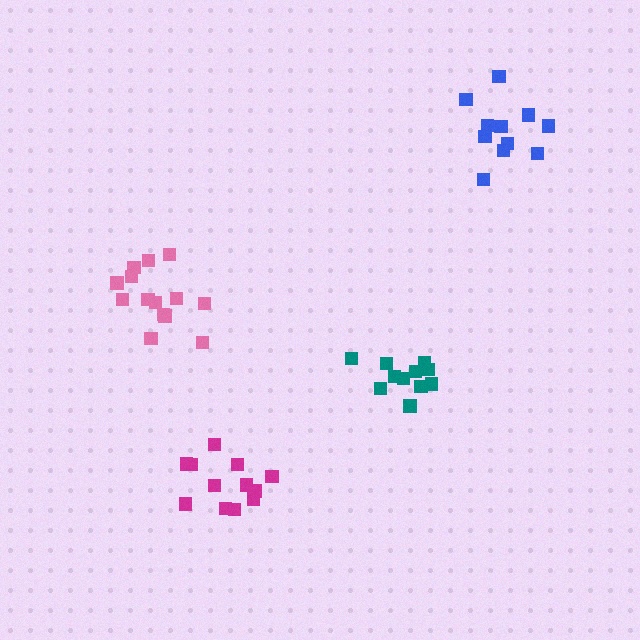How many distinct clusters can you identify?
There are 4 distinct clusters.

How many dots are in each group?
Group 1: 11 dots, Group 2: 11 dots, Group 3: 14 dots, Group 4: 12 dots (48 total).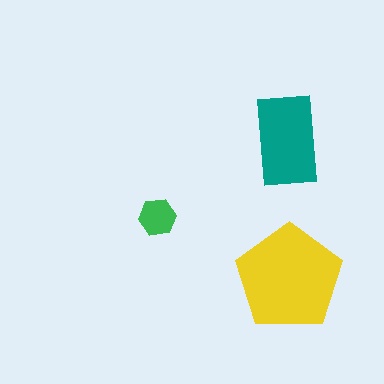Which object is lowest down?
The yellow pentagon is bottommost.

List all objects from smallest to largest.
The green hexagon, the teal rectangle, the yellow pentagon.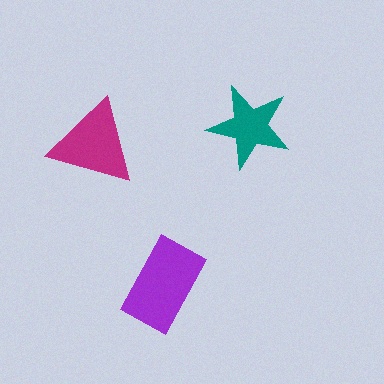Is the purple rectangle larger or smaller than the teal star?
Larger.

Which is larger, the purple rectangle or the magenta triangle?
The purple rectangle.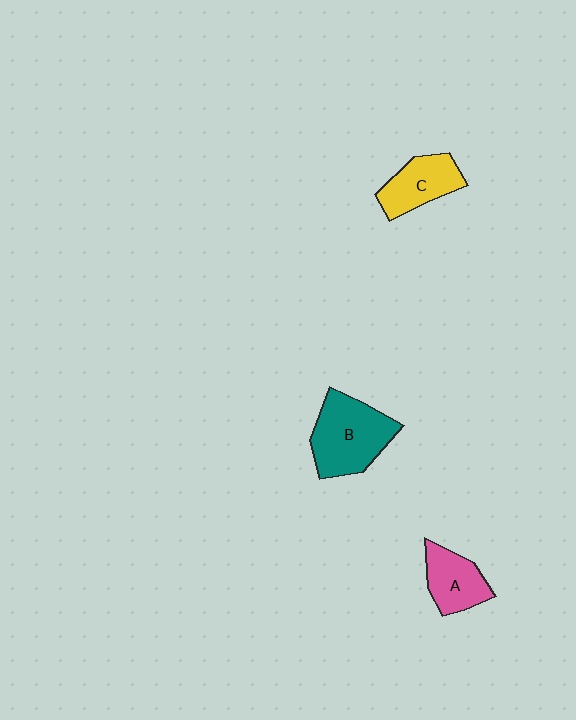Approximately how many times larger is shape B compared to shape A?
Approximately 1.6 times.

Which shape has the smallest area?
Shape A (pink).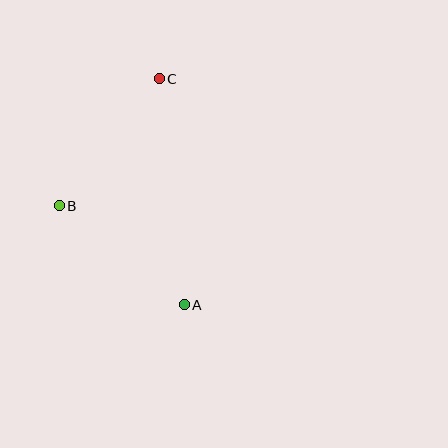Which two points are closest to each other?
Points A and B are closest to each other.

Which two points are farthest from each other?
Points A and C are farthest from each other.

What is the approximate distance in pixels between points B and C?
The distance between B and C is approximately 162 pixels.